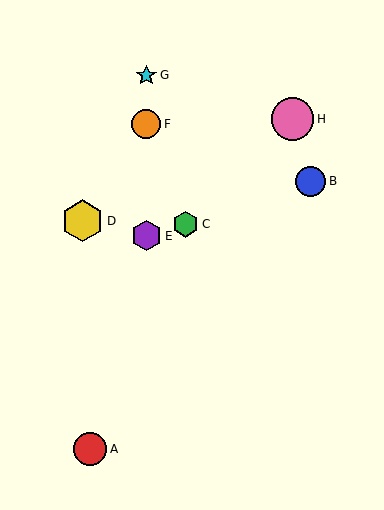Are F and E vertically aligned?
Yes, both are at x≈146.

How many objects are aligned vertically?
3 objects (E, F, G) are aligned vertically.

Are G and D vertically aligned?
No, G is at x≈146 and D is at x≈83.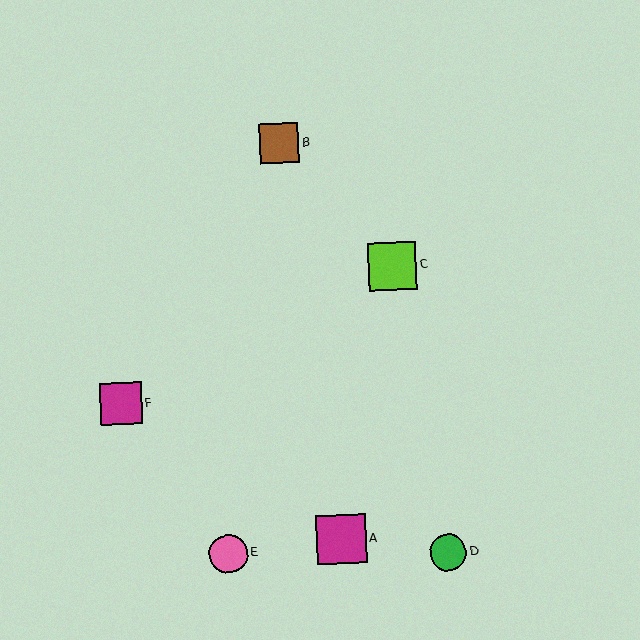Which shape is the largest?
The magenta square (labeled A) is the largest.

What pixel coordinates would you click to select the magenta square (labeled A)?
Click at (341, 539) to select the magenta square A.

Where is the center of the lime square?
The center of the lime square is at (392, 266).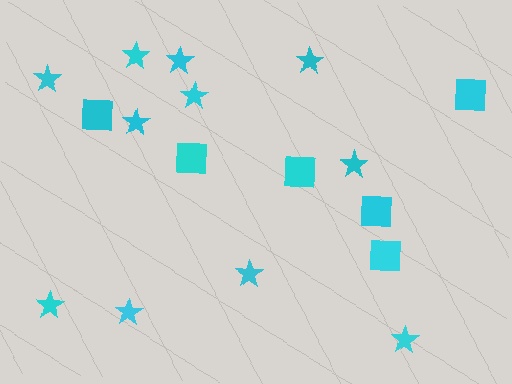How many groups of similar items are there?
There are 2 groups: one group of squares (6) and one group of stars (11).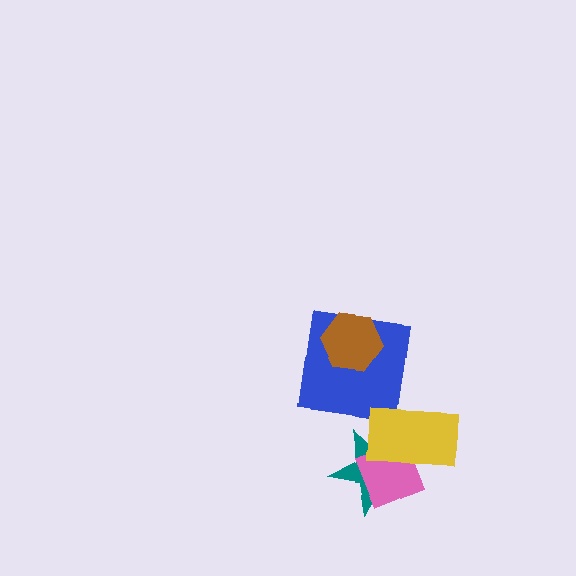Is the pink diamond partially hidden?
Yes, it is partially covered by another shape.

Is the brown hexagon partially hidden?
No, no other shape covers it.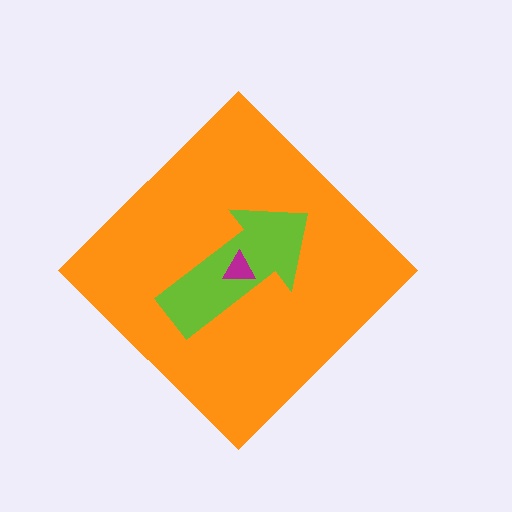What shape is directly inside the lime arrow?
The magenta triangle.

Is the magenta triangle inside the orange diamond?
Yes.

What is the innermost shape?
The magenta triangle.